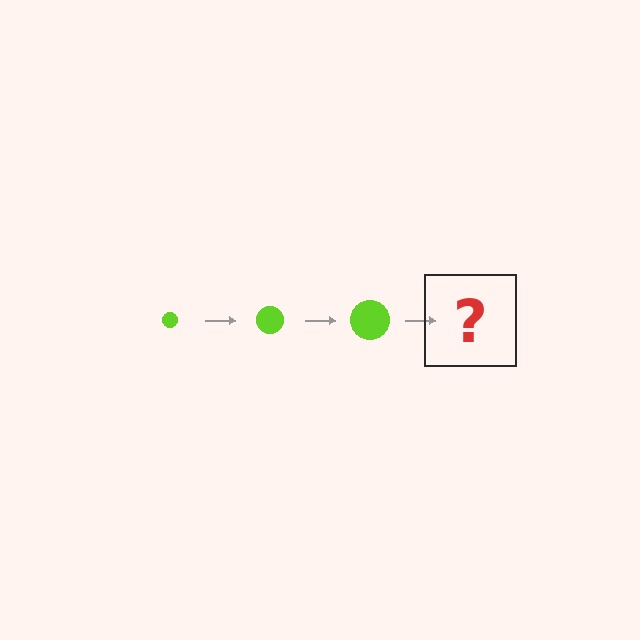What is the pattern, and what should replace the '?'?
The pattern is that the circle gets progressively larger each step. The '?' should be a lime circle, larger than the previous one.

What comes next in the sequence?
The next element should be a lime circle, larger than the previous one.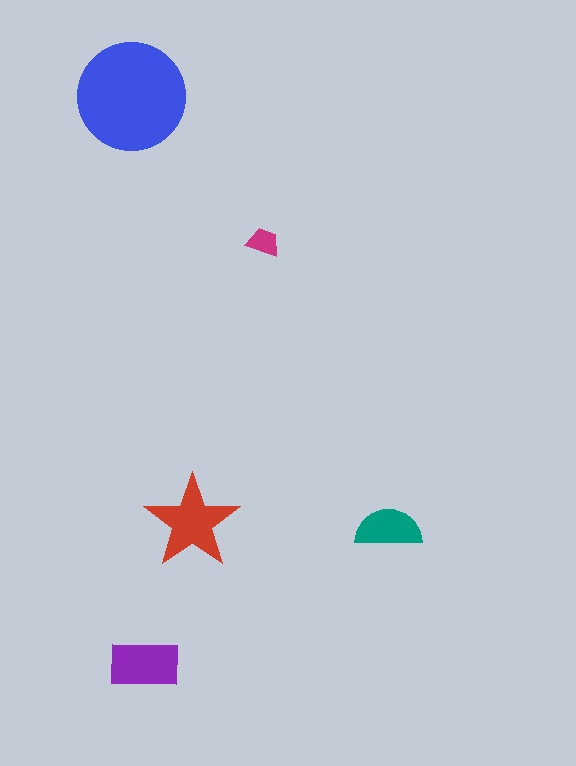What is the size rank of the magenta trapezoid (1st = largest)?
5th.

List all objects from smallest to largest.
The magenta trapezoid, the teal semicircle, the purple rectangle, the red star, the blue circle.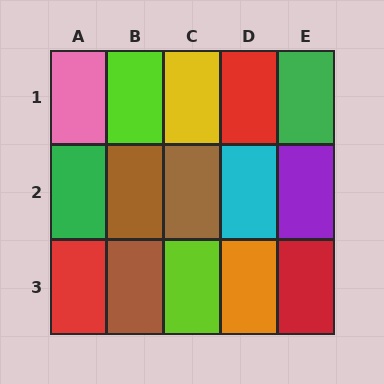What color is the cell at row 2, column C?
Brown.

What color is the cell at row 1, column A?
Pink.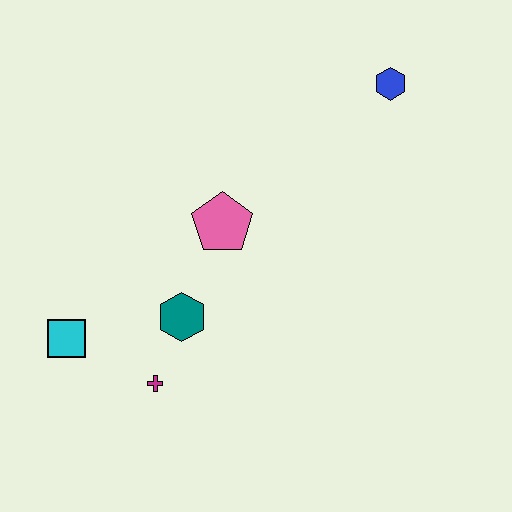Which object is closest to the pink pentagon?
The teal hexagon is closest to the pink pentagon.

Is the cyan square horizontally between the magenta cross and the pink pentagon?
No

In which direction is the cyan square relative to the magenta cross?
The cyan square is to the left of the magenta cross.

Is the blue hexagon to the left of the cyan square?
No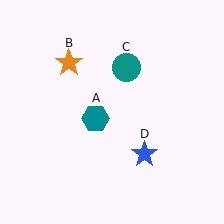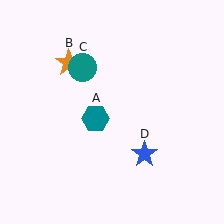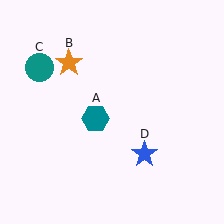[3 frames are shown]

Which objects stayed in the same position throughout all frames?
Teal hexagon (object A) and orange star (object B) and blue star (object D) remained stationary.